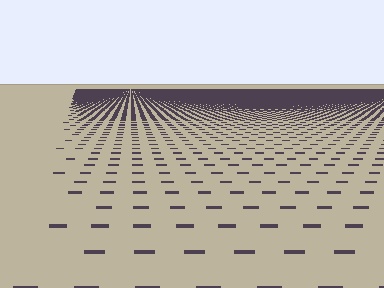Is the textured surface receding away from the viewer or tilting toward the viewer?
The surface is receding away from the viewer. Texture elements get smaller and denser toward the top.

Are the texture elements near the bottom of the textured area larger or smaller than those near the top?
Larger. Near the bottom, elements are closer to the viewer and appear at a bigger on-screen size.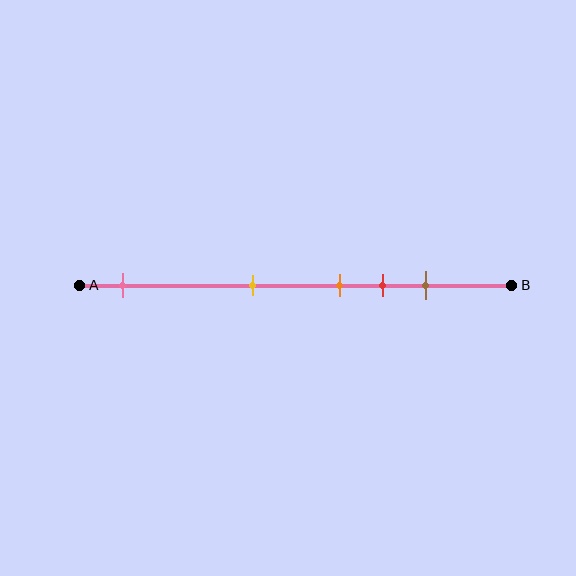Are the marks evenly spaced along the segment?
No, the marks are not evenly spaced.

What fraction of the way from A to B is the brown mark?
The brown mark is approximately 80% (0.8) of the way from A to B.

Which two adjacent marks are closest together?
The orange and red marks are the closest adjacent pair.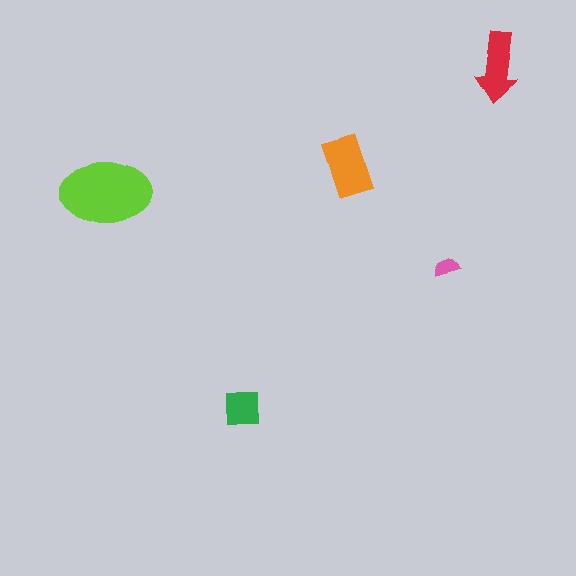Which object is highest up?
The red arrow is topmost.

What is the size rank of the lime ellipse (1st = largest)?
1st.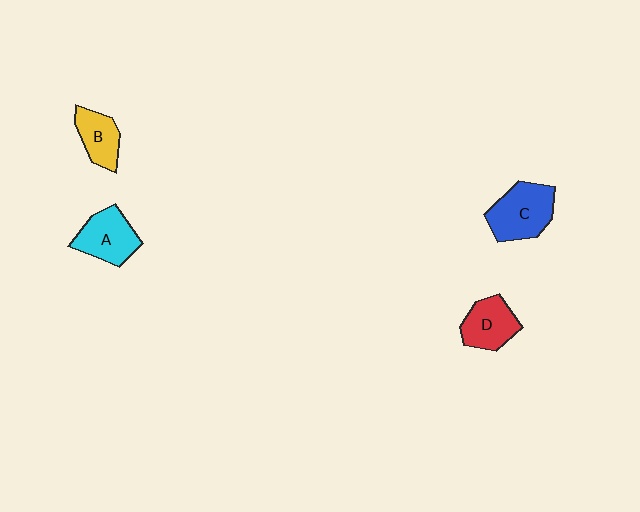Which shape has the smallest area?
Shape B (yellow).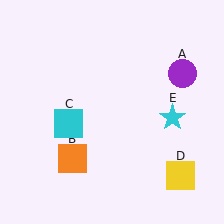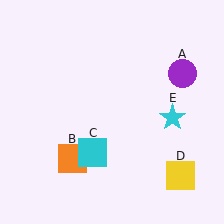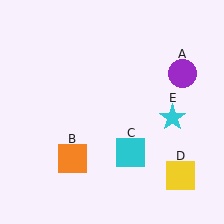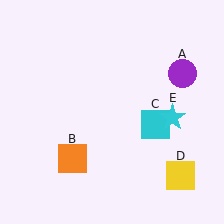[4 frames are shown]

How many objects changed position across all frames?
1 object changed position: cyan square (object C).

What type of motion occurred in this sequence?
The cyan square (object C) rotated counterclockwise around the center of the scene.